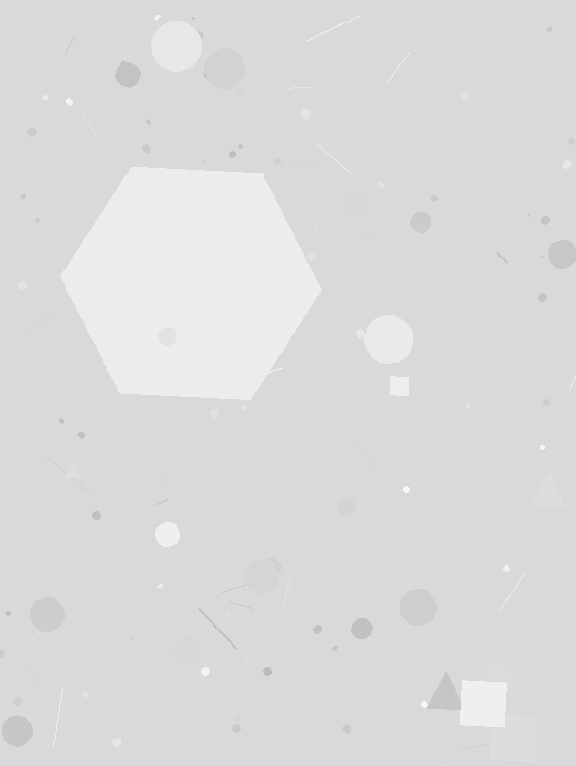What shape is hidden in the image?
A hexagon is hidden in the image.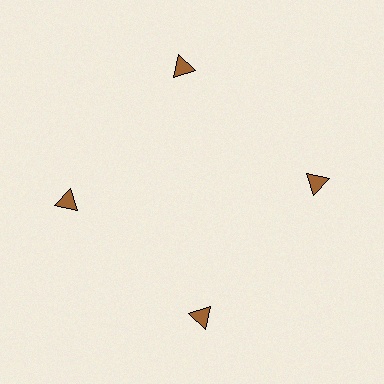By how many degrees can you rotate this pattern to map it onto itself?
The pattern maps onto itself every 90 degrees of rotation.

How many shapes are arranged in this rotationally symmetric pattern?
There are 4 shapes, arranged in 4 groups of 1.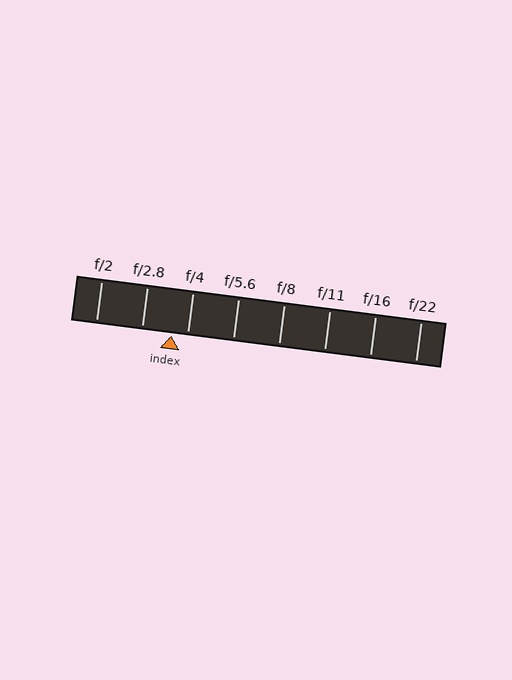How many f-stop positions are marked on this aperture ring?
There are 8 f-stop positions marked.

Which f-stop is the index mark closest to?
The index mark is closest to f/4.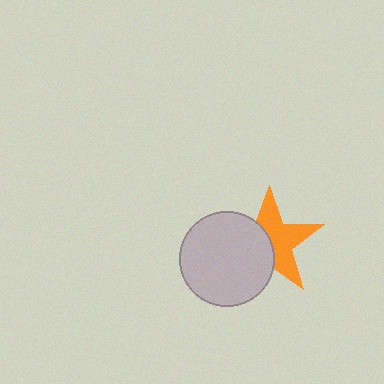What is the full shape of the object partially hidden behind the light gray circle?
The partially hidden object is an orange star.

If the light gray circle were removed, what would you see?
You would see the complete orange star.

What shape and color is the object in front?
The object in front is a light gray circle.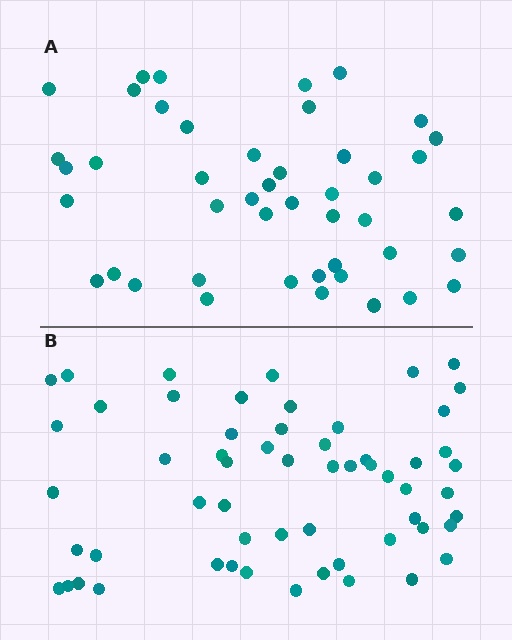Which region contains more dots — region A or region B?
Region B (the bottom region) has more dots.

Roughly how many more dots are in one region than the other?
Region B has approximately 15 more dots than region A.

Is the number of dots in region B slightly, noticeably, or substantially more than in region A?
Region B has noticeably more, but not dramatically so. The ratio is roughly 1.3 to 1.